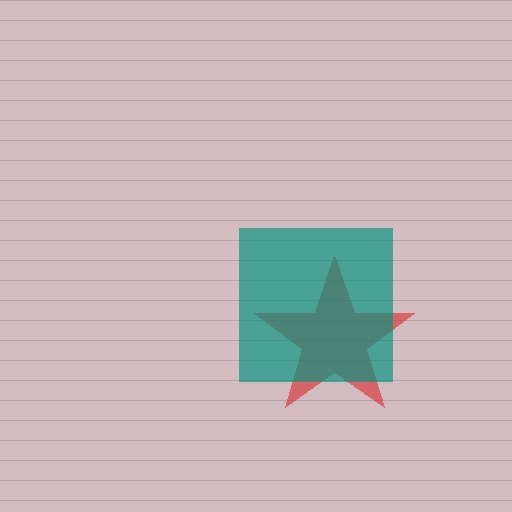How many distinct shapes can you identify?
There are 2 distinct shapes: a red star, a teal square.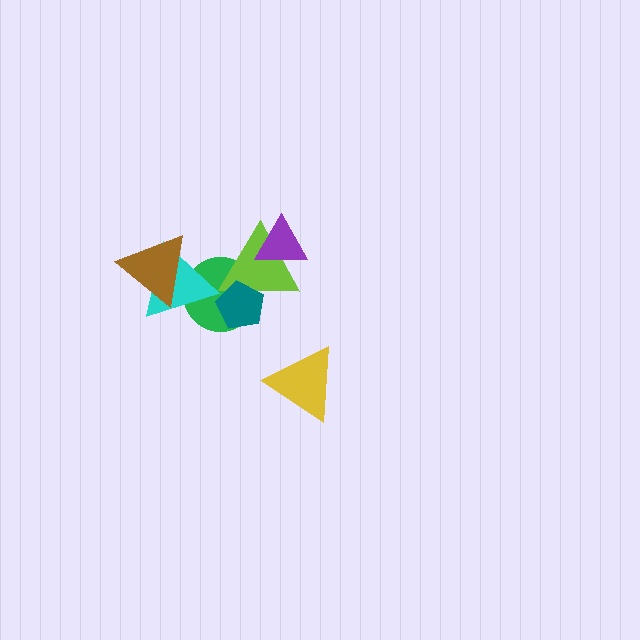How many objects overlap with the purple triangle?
1 object overlaps with the purple triangle.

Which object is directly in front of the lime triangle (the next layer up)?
The purple triangle is directly in front of the lime triangle.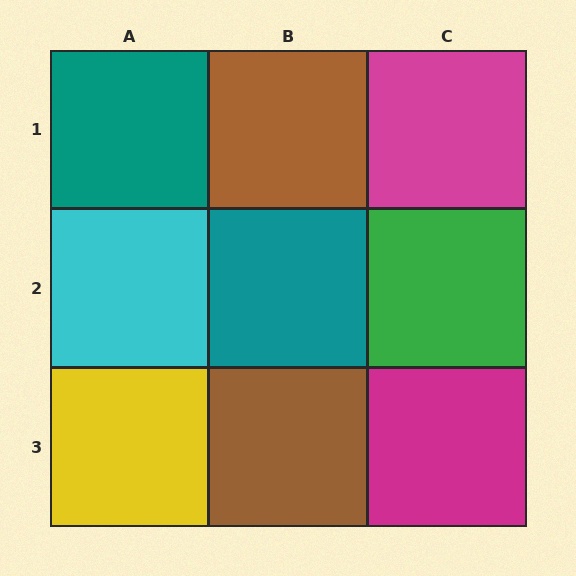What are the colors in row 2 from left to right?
Cyan, teal, green.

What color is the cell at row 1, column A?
Teal.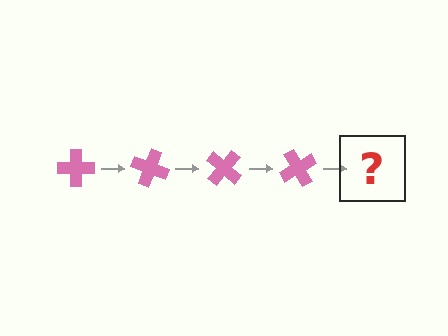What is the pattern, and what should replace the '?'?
The pattern is that the cross rotates 20 degrees each step. The '?' should be a pink cross rotated 80 degrees.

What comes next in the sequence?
The next element should be a pink cross rotated 80 degrees.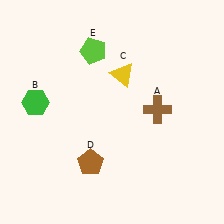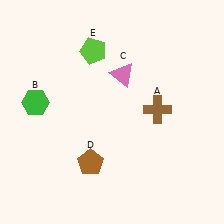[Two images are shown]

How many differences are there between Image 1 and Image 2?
There is 1 difference between the two images.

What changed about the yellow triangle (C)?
In Image 1, C is yellow. In Image 2, it changed to pink.